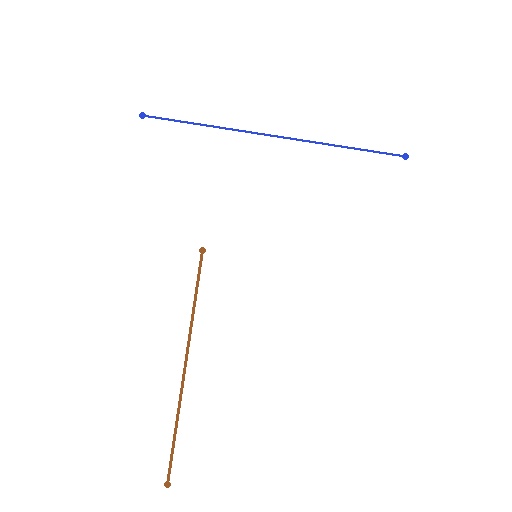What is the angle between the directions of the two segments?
Approximately 90 degrees.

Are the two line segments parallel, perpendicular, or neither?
Perpendicular — they meet at approximately 90°.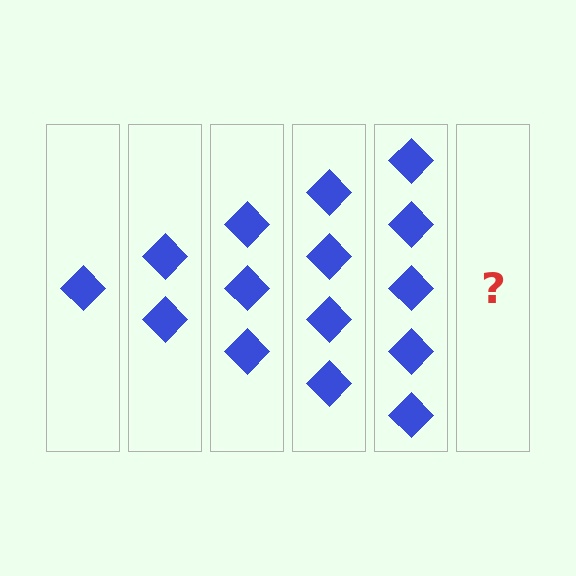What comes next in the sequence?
The next element should be 6 diamonds.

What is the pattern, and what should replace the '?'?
The pattern is that each step adds one more diamond. The '?' should be 6 diamonds.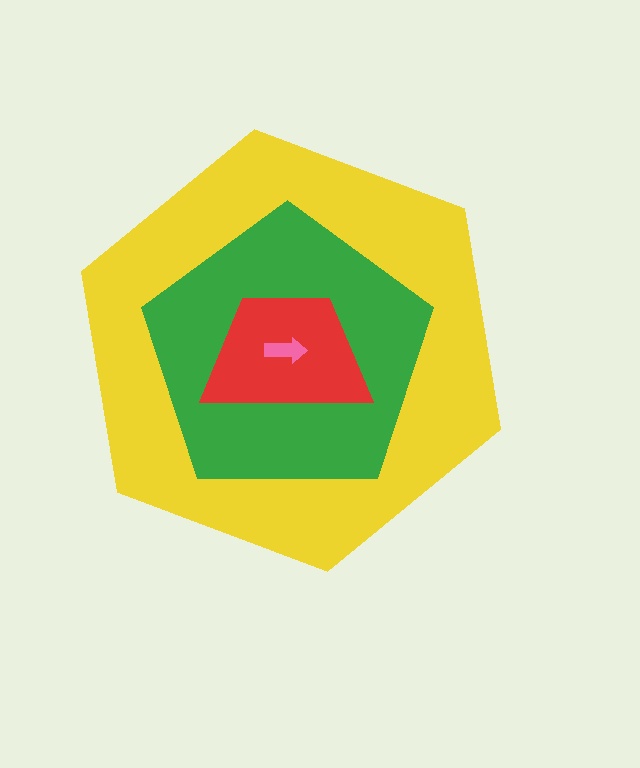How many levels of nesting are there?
4.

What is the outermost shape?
The yellow hexagon.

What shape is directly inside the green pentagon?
The red trapezoid.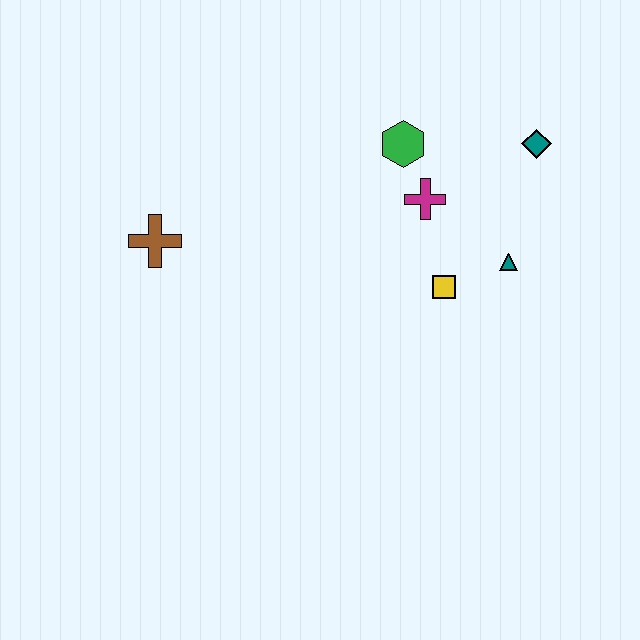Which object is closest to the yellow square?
The teal triangle is closest to the yellow square.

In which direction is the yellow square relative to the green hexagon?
The yellow square is below the green hexagon.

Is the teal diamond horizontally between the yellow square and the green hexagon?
No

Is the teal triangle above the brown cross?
No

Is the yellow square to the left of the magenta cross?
No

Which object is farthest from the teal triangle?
The brown cross is farthest from the teal triangle.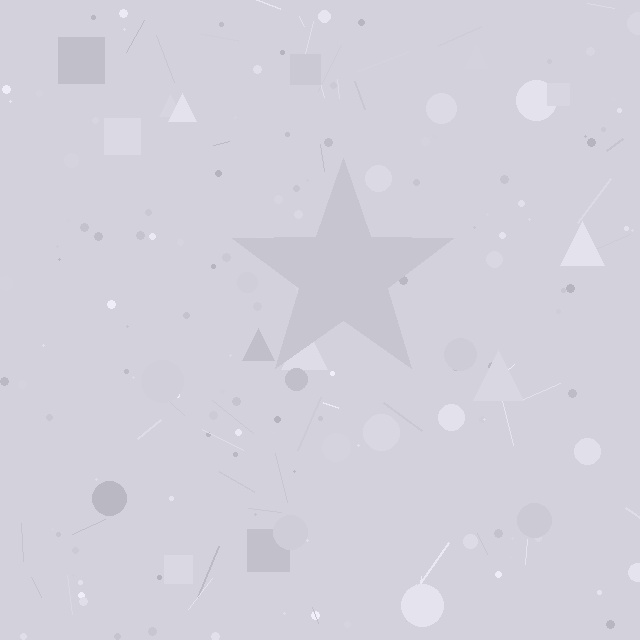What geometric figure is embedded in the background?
A star is embedded in the background.